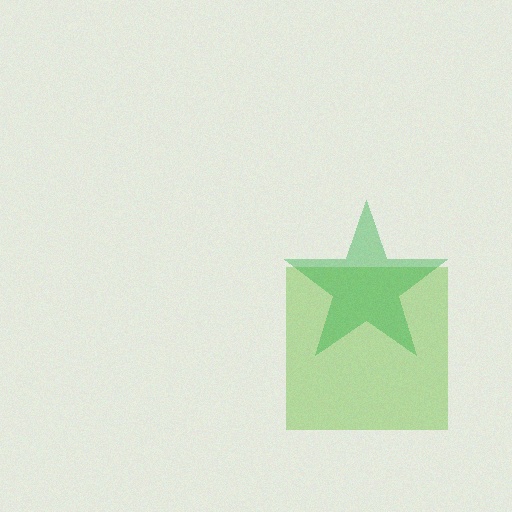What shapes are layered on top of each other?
The layered shapes are: a lime square, a green star.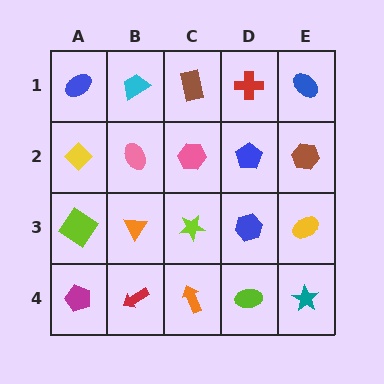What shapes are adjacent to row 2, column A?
A blue ellipse (row 1, column A), a lime diamond (row 3, column A), a pink ellipse (row 2, column B).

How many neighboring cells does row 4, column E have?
2.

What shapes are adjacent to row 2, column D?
A red cross (row 1, column D), a blue hexagon (row 3, column D), a pink hexagon (row 2, column C), a brown hexagon (row 2, column E).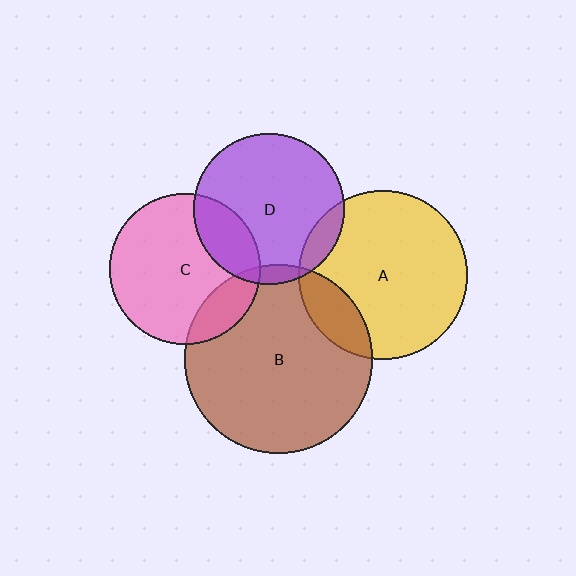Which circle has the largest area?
Circle B (brown).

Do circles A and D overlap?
Yes.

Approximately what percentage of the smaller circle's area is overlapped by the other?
Approximately 10%.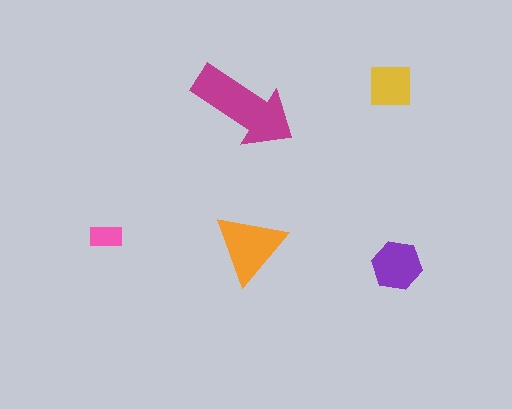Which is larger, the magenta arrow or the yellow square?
The magenta arrow.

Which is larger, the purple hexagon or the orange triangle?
The orange triangle.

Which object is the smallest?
The pink rectangle.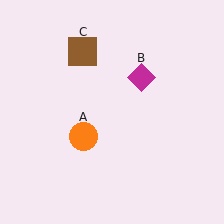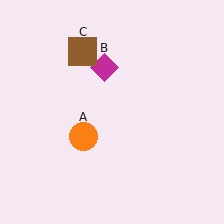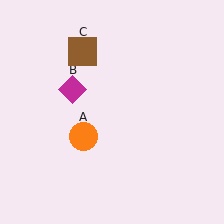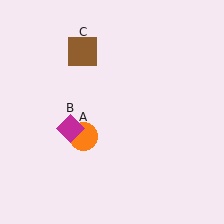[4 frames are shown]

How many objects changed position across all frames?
1 object changed position: magenta diamond (object B).